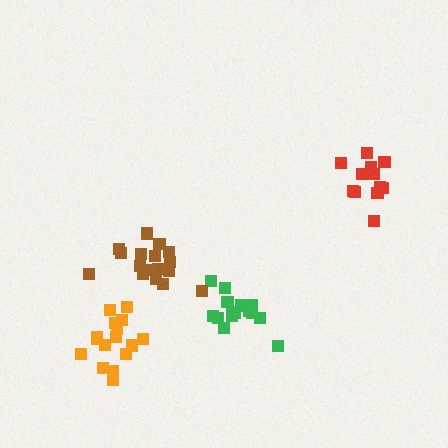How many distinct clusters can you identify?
There are 4 distinct clusters.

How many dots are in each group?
Group 1: 16 dots, Group 2: 16 dots, Group 3: 17 dots, Group 4: 12 dots (61 total).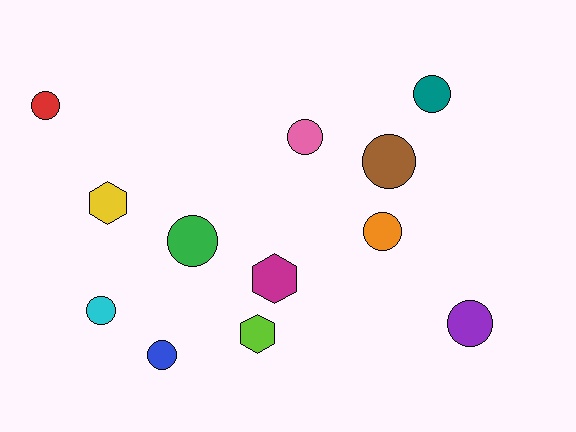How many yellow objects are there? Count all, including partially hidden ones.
There is 1 yellow object.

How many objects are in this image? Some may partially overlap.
There are 12 objects.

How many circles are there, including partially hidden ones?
There are 9 circles.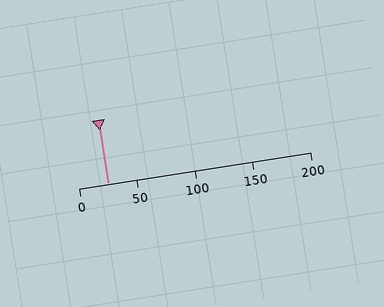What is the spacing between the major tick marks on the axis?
The major ticks are spaced 50 apart.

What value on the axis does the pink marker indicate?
The marker indicates approximately 25.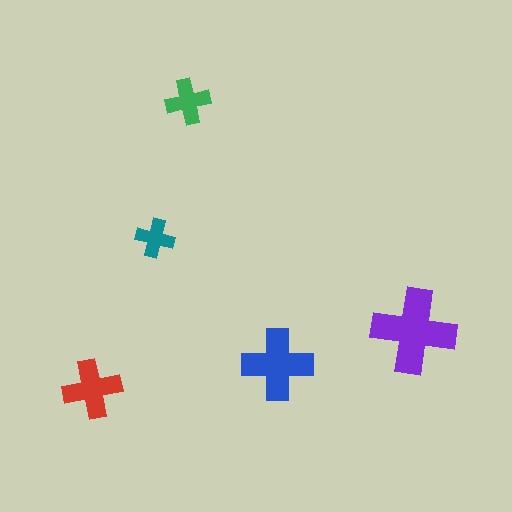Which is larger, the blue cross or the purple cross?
The purple one.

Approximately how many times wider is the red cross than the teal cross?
About 1.5 times wider.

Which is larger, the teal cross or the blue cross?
The blue one.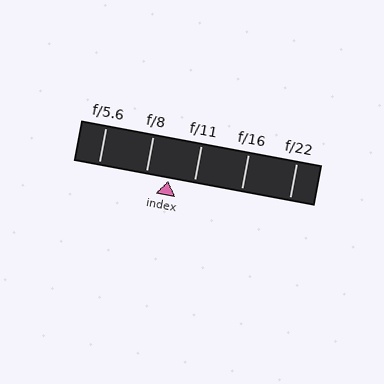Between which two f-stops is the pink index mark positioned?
The index mark is between f/8 and f/11.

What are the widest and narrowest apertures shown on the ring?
The widest aperture shown is f/5.6 and the narrowest is f/22.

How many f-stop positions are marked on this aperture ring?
There are 5 f-stop positions marked.